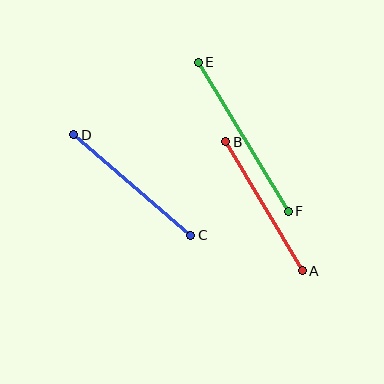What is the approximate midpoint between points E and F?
The midpoint is at approximately (243, 137) pixels.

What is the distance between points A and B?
The distance is approximately 150 pixels.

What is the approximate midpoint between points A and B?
The midpoint is at approximately (264, 206) pixels.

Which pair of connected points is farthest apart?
Points E and F are farthest apart.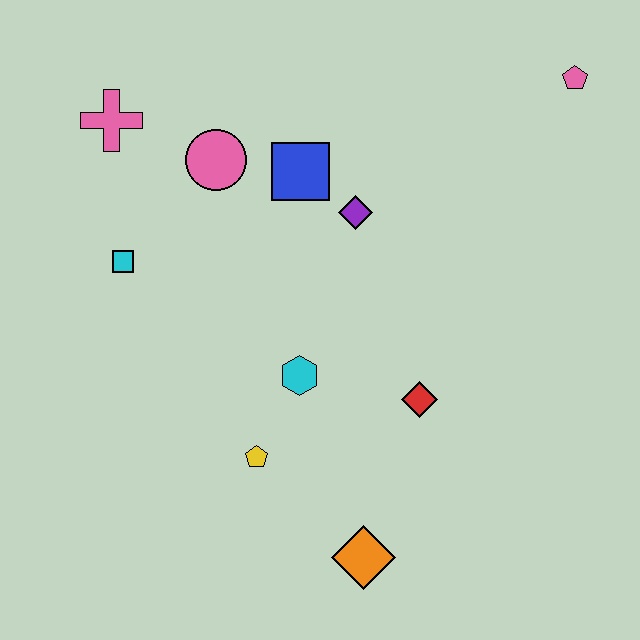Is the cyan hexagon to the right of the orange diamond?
No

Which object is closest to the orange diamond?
The yellow pentagon is closest to the orange diamond.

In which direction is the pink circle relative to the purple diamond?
The pink circle is to the left of the purple diamond.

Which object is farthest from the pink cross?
The orange diamond is farthest from the pink cross.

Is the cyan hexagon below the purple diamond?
Yes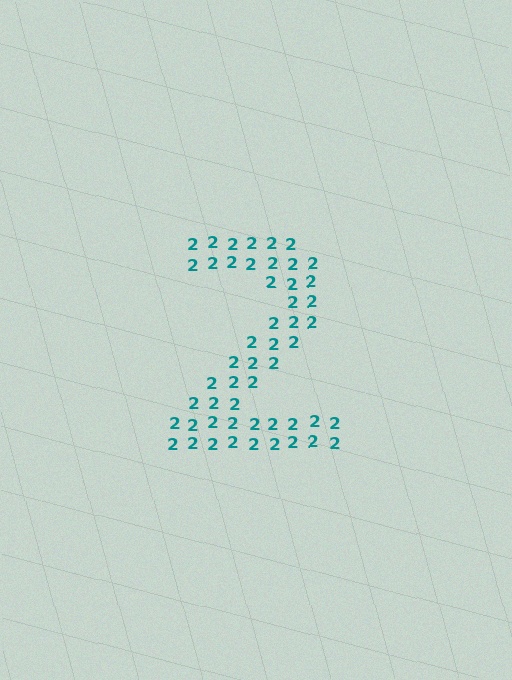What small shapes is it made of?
It is made of small digit 2's.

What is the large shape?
The large shape is the digit 2.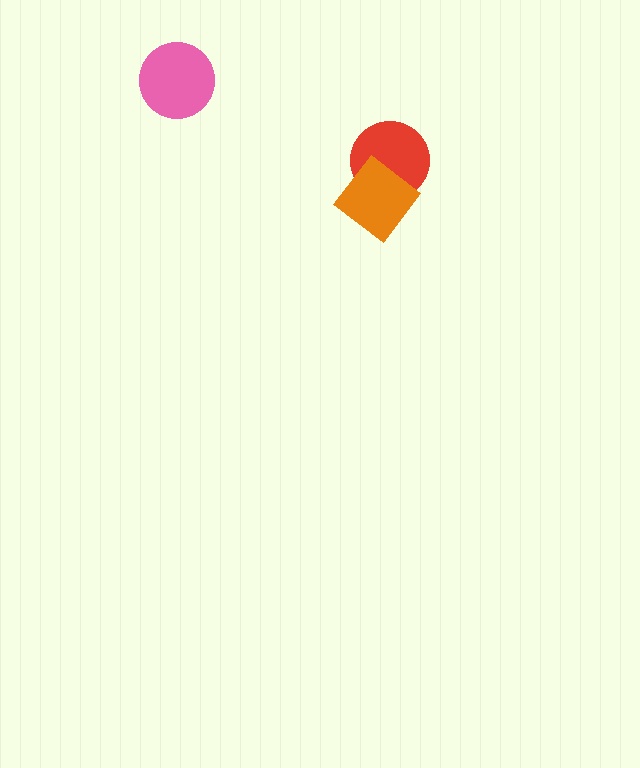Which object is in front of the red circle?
The orange diamond is in front of the red circle.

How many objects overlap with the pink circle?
0 objects overlap with the pink circle.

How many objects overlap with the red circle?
1 object overlaps with the red circle.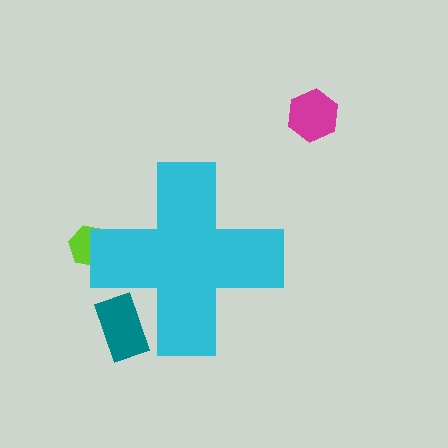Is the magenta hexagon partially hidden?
No, the magenta hexagon is fully visible.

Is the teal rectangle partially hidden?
Yes, the teal rectangle is partially hidden behind the cyan cross.